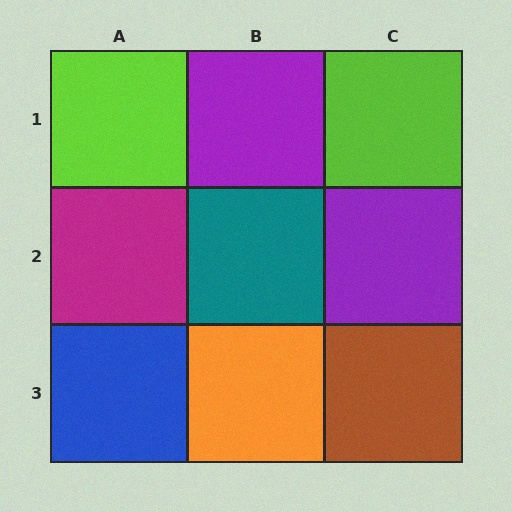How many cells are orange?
1 cell is orange.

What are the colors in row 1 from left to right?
Lime, purple, lime.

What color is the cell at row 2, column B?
Teal.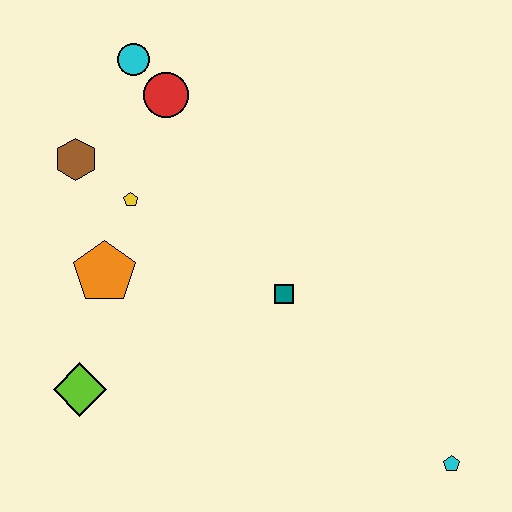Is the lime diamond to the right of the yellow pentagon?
No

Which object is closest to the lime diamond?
The orange pentagon is closest to the lime diamond.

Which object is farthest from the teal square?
The cyan circle is farthest from the teal square.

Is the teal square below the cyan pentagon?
No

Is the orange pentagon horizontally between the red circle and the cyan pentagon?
No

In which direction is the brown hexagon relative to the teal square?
The brown hexagon is to the left of the teal square.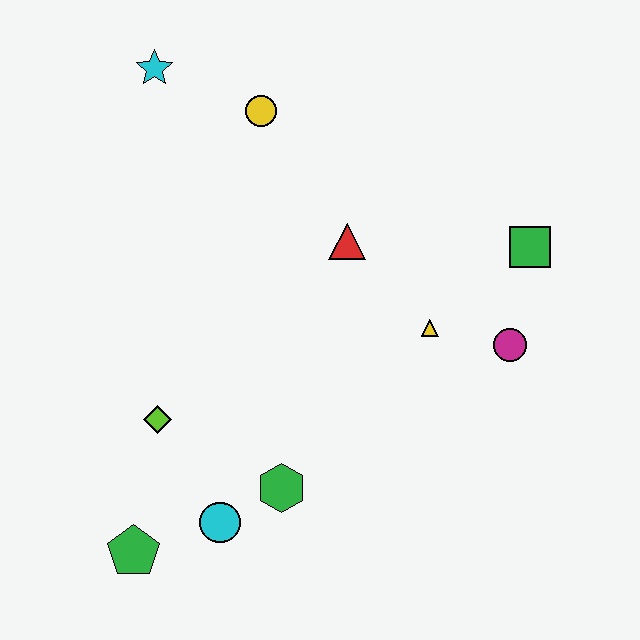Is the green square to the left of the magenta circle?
No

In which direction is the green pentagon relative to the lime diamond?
The green pentagon is below the lime diamond.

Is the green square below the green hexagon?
No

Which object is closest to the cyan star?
The yellow circle is closest to the cyan star.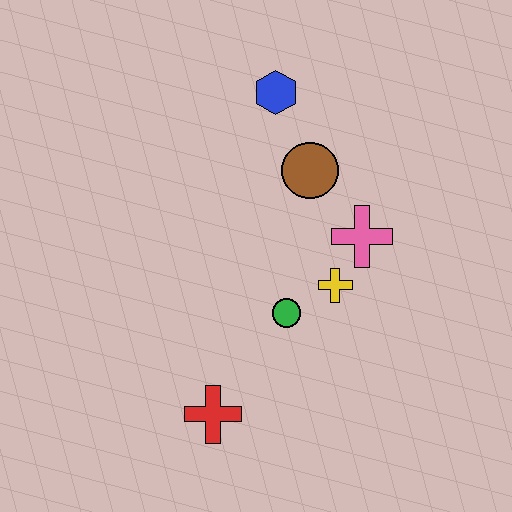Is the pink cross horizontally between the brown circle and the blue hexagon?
No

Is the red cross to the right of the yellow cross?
No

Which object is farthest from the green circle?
The blue hexagon is farthest from the green circle.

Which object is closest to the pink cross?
The yellow cross is closest to the pink cross.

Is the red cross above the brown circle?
No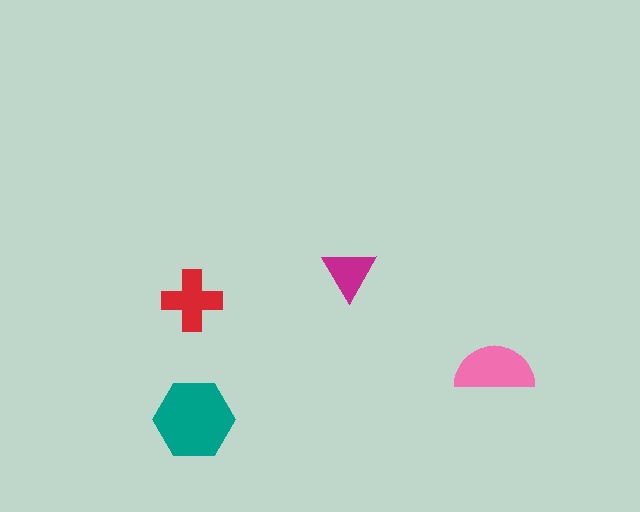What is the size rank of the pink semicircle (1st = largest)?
2nd.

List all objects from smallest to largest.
The magenta triangle, the red cross, the pink semicircle, the teal hexagon.